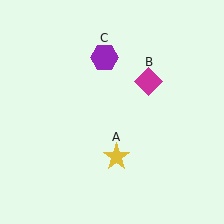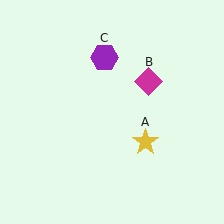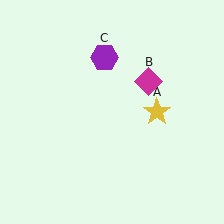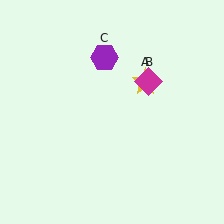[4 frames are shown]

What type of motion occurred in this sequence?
The yellow star (object A) rotated counterclockwise around the center of the scene.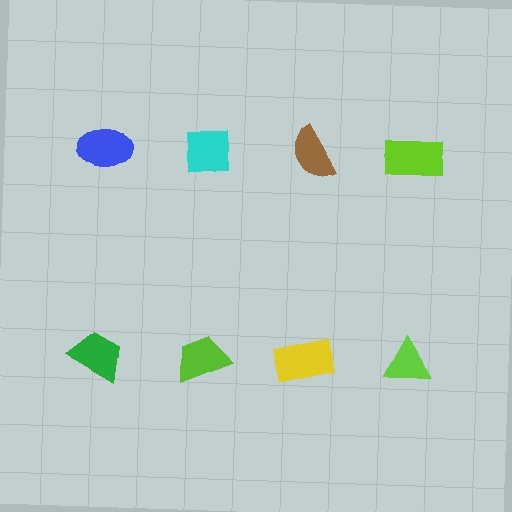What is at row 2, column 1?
A green trapezoid.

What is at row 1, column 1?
A blue ellipse.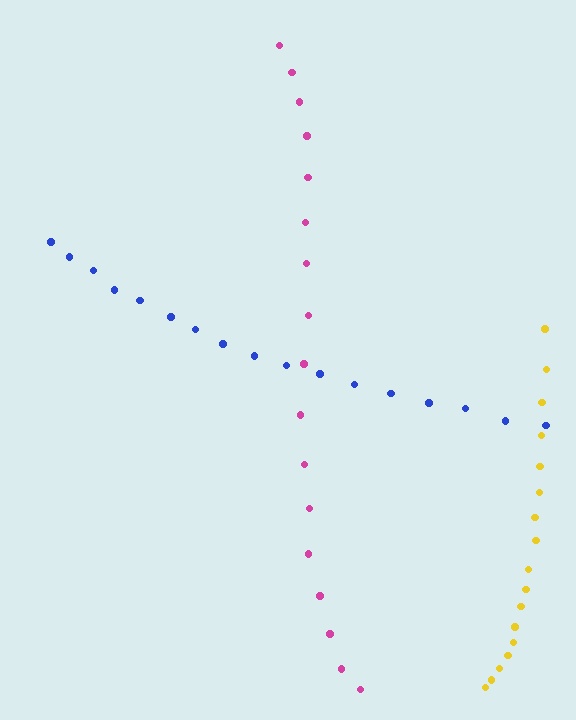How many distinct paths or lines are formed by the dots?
There are 3 distinct paths.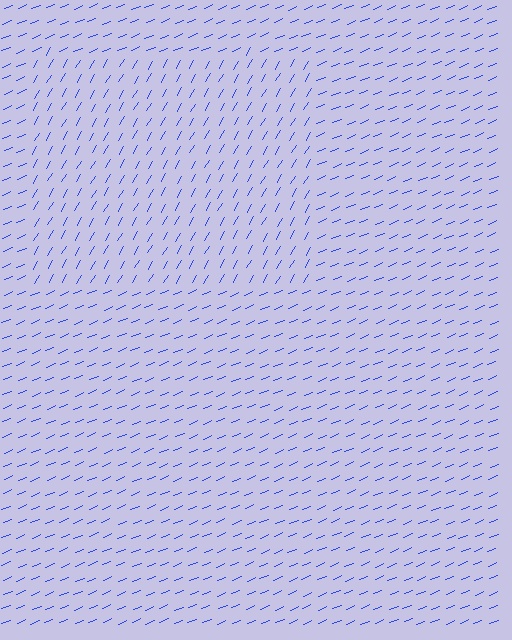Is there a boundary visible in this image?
Yes, there is a texture boundary formed by a change in line orientation.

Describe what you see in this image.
The image is filled with small blue line segments. A rectangle region in the image has lines oriented differently from the surrounding lines, creating a visible texture boundary.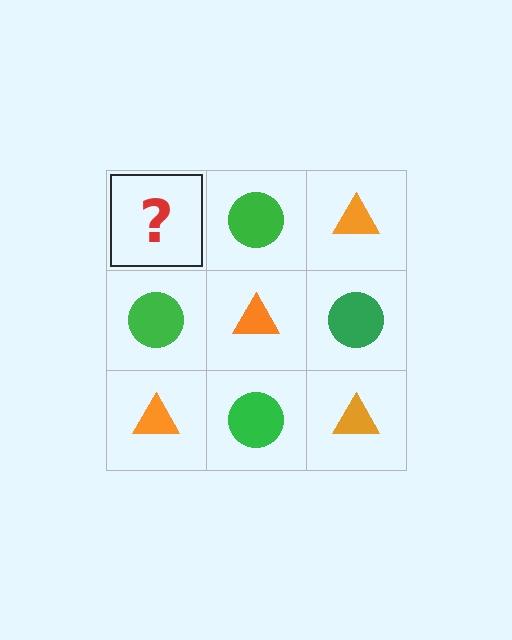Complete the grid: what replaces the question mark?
The question mark should be replaced with an orange triangle.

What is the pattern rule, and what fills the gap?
The rule is that it alternates orange triangle and green circle in a checkerboard pattern. The gap should be filled with an orange triangle.